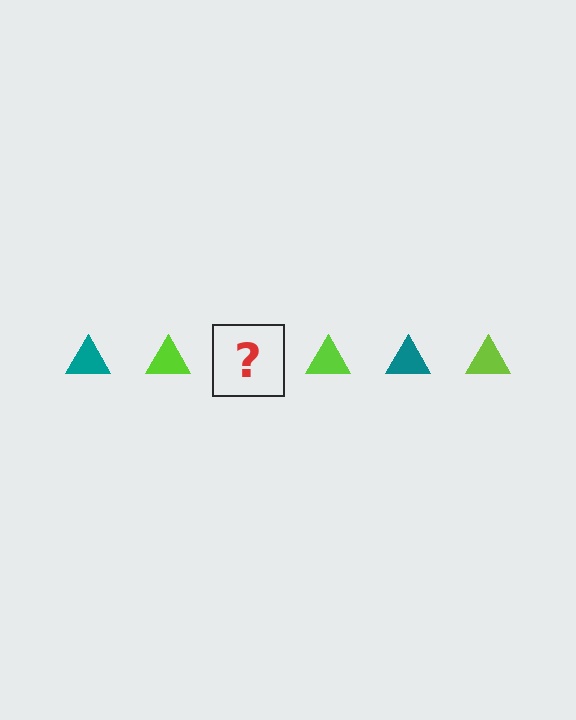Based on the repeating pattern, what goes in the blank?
The blank should be a teal triangle.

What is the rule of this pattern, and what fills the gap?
The rule is that the pattern cycles through teal, lime triangles. The gap should be filled with a teal triangle.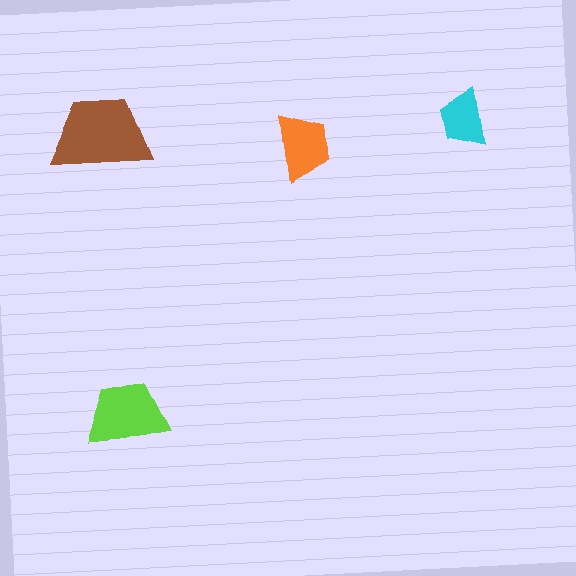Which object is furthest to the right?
The cyan trapezoid is rightmost.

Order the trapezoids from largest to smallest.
the brown one, the lime one, the orange one, the cyan one.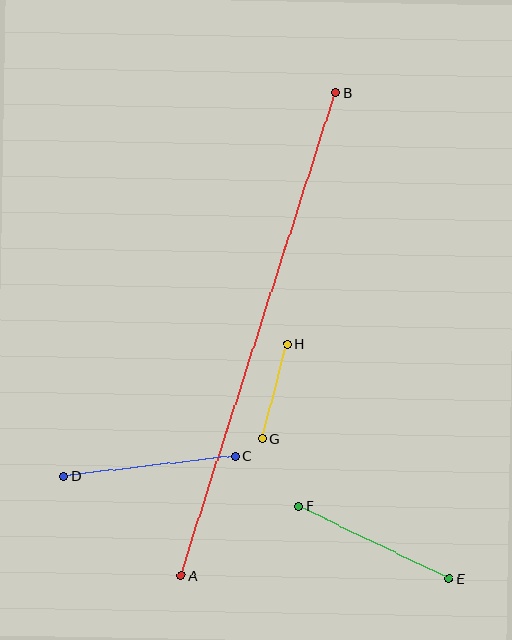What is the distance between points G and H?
The distance is approximately 98 pixels.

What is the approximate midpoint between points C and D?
The midpoint is at approximately (150, 466) pixels.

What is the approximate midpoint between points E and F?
The midpoint is at approximately (374, 542) pixels.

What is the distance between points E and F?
The distance is approximately 167 pixels.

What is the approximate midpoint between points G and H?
The midpoint is at approximately (274, 391) pixels.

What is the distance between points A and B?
The distance is approximately 507 pixels.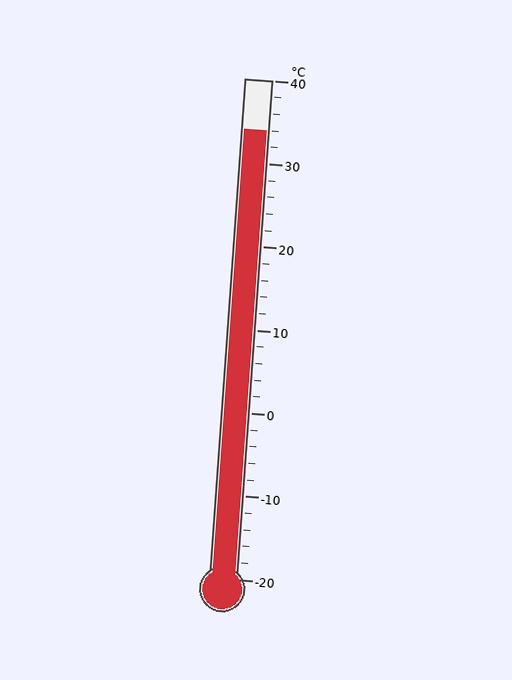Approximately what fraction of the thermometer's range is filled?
The thermometer is filled to approximately 90% of its range.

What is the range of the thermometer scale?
The thermometer scale ranges from -20°C to 40°C.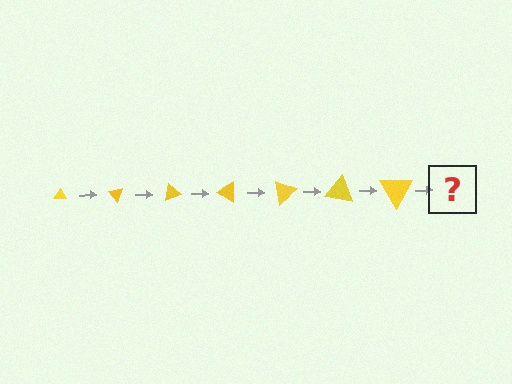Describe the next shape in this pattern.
It should be a triangle, larger than the previous one and rotated 350 degrees from the start.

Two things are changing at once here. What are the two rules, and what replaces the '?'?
The two rules are that the triangle grows larger each step and it rotates 50 degrees each step. The '?' should be a triangle, larger than the previous one and rotated 350 degrees from the start.